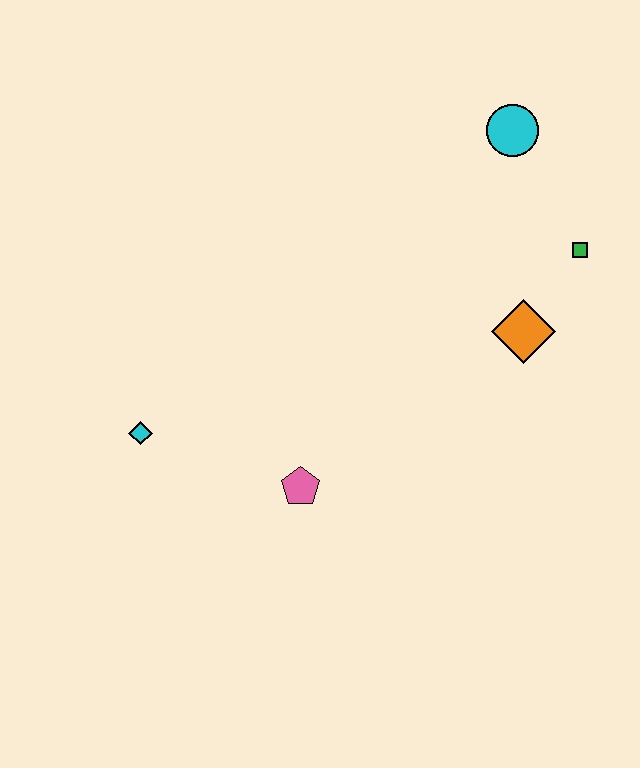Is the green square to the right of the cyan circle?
Yes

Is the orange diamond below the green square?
Yes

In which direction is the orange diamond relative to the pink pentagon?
The orange diamond is to the right of the pink pentagon.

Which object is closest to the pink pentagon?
The cyan diamond is closest to the pink pentagon.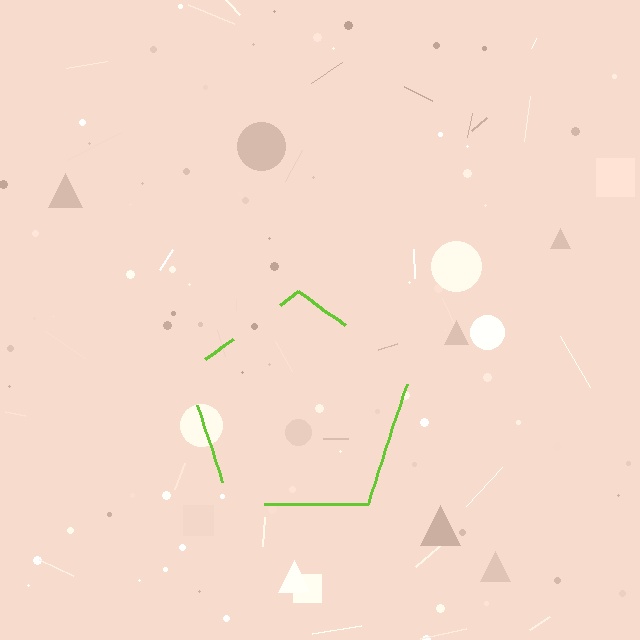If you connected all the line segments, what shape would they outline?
They would outline a pentagon.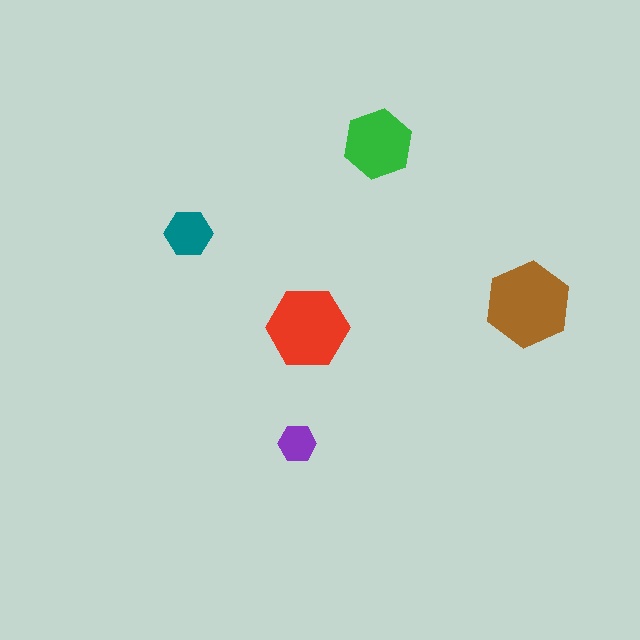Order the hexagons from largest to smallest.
the brown one, the red one, the green one, the teal one, the purple one.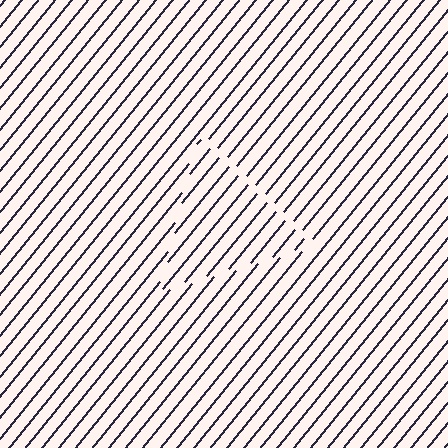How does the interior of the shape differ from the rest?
The interior of the shape contains the same grating, shifted by half a period — the contour is defined by the phase discontinuity where line-ends from the inner and outer gratings abut.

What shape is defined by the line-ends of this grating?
An illusory triangle. The interior of the shape contains the same grating, shifted by half a period — the contour is defined by the phase discontinuity where line-ends from the inner and outer gratings abut.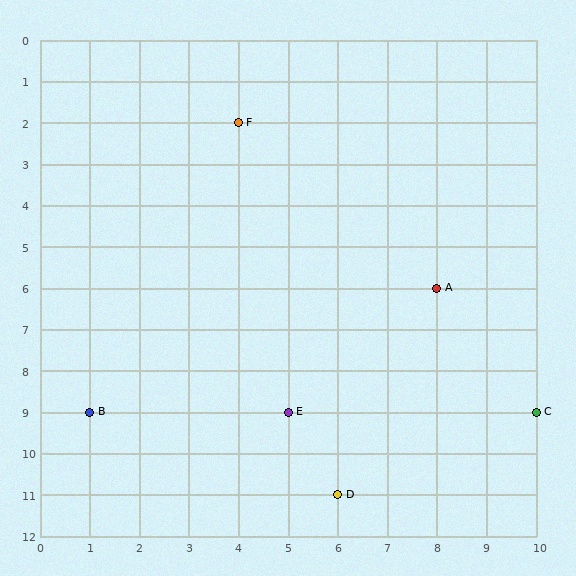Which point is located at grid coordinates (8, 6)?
Point A is at (8, 6).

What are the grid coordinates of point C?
Point C is at grid coordinates (10, 9).